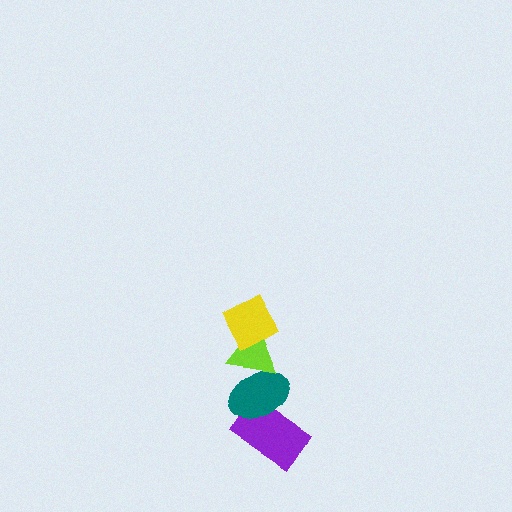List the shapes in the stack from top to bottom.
From top to bottom: the yellow diamond, the lime triangle, the teal ellipse, the purple rectangle.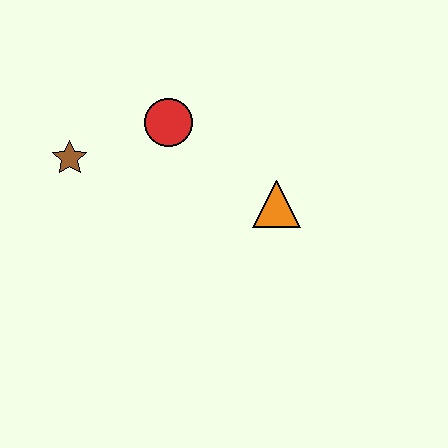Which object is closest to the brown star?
The red circle is closest to the brown star.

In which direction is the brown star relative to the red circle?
The brown star is to the left of the red circle.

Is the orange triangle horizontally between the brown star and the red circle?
No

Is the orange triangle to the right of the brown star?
Yes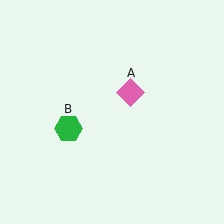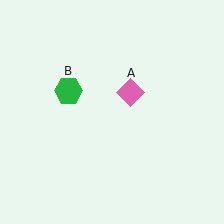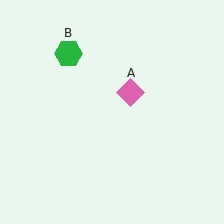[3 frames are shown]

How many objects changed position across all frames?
1 object changed position: green hexagon (object B).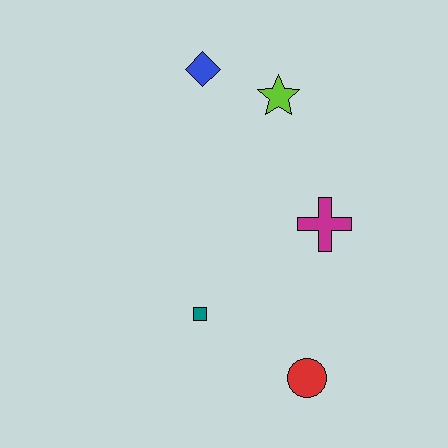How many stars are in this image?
There is 1 star.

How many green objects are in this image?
There are no green objects.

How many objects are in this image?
There are 5 objects.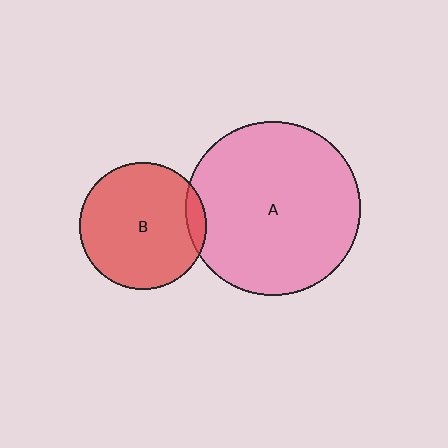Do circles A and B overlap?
Yes.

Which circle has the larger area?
Circle A (pink).